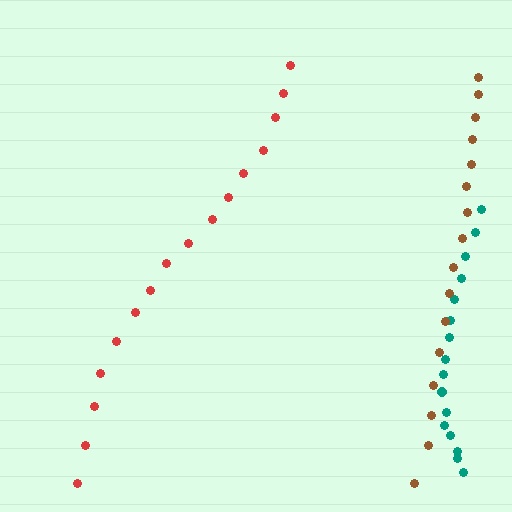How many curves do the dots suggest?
There are 3 distinct paths.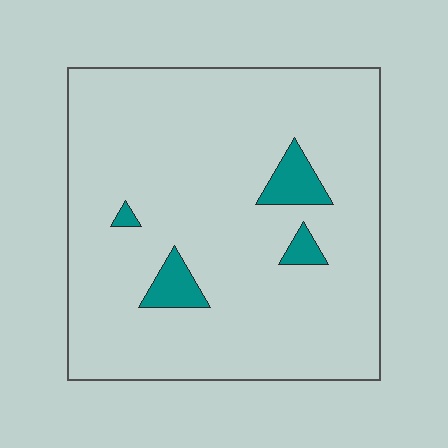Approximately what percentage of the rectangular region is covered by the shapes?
Approximately 5%.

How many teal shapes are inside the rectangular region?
4.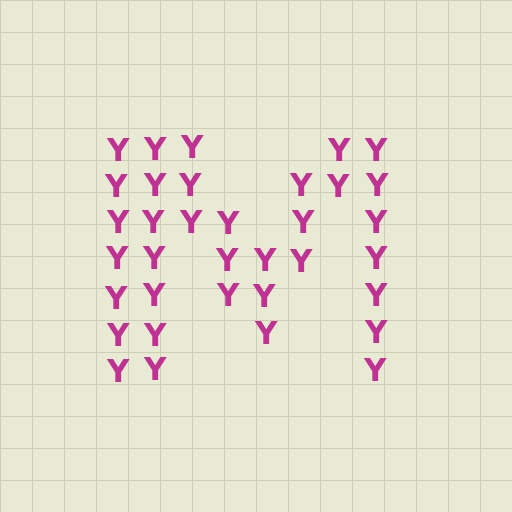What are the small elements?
The small elements are letter Y's.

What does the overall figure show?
The overall figure shows the letter M.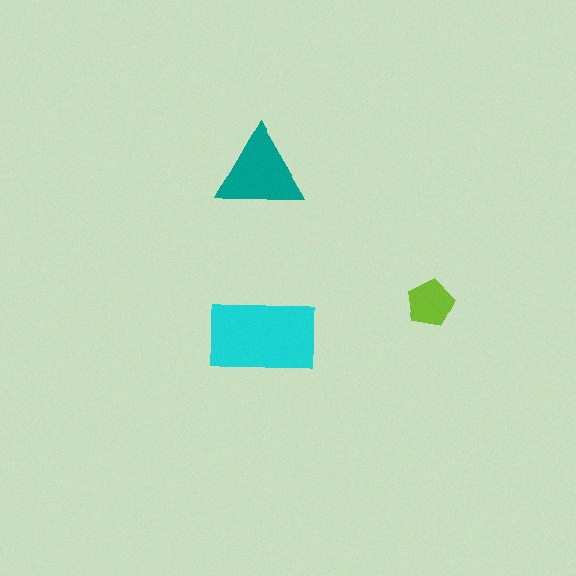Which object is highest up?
The teal triangle is topmost.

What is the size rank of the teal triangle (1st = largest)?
2nd.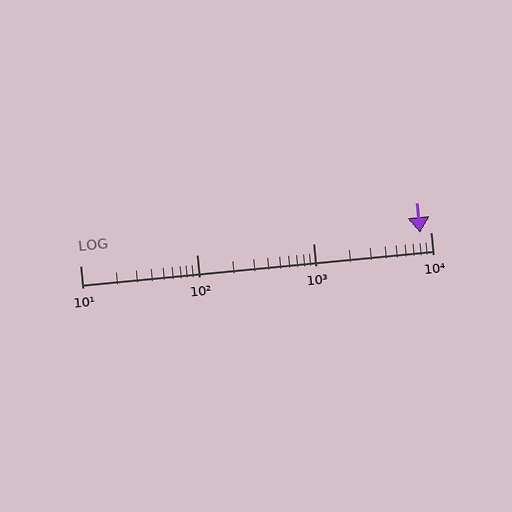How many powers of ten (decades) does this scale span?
The scale spans 3 decades, from 10 to 10000.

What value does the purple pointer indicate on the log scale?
The pointer indicates approximately 8200.